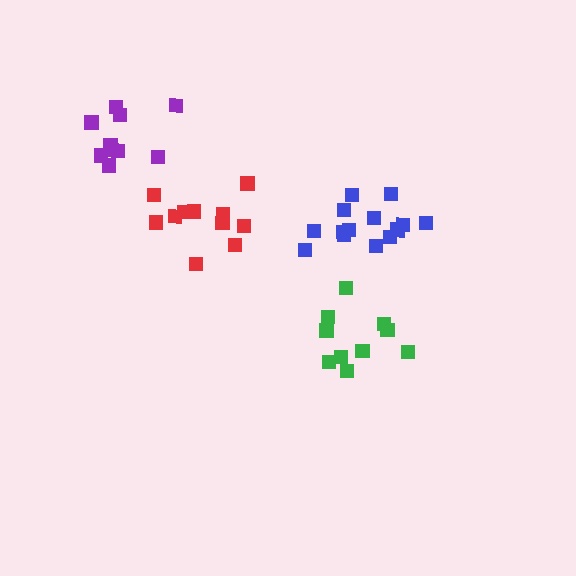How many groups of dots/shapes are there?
There are 4 groups.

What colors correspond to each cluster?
The clusters are colored: blue, purple, green, red.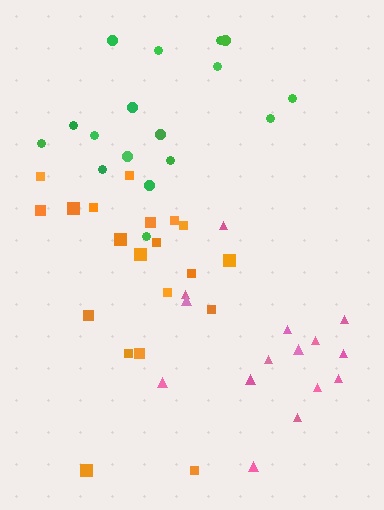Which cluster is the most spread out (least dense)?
Green.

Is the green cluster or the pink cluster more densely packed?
Pink.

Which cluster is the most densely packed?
Orange.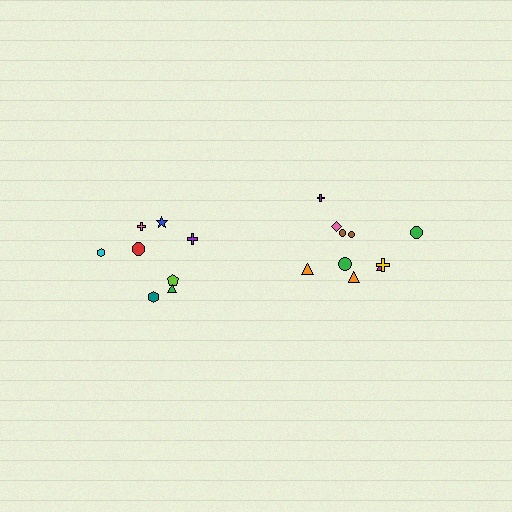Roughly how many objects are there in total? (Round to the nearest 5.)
Roughly 20 objects in total.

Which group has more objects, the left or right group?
The right group.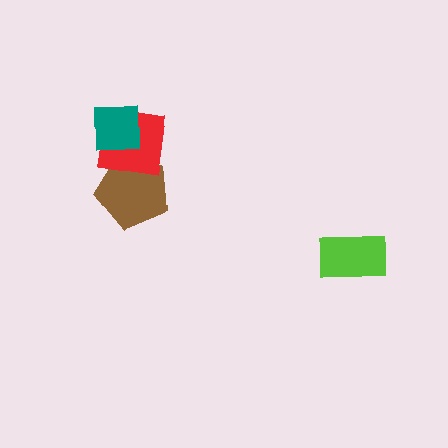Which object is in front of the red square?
The teal square is in front of the red square.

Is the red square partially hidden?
Yes, it is partially covered by another shape.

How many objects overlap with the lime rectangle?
0 objects overlap with the lime rectangle.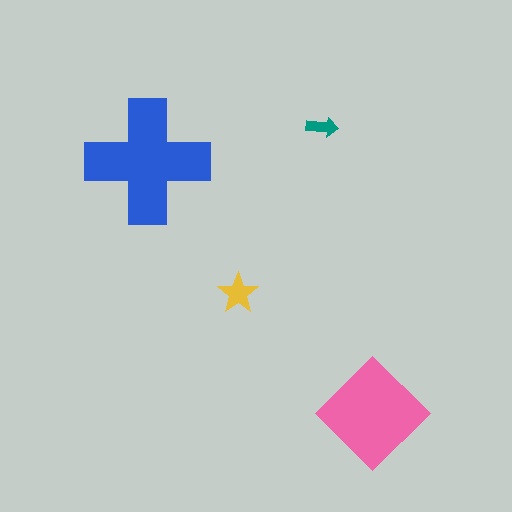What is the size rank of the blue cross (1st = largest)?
1st.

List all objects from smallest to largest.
The teal arrow, the yellow star, the pink diamond, the blue cross.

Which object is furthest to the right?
The pink diamond is rightmost.